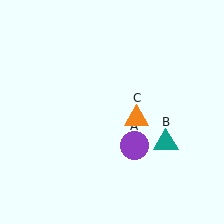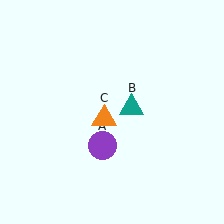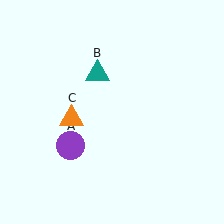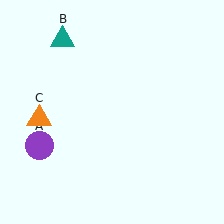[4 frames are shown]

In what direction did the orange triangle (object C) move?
The orange triangle (object C) moved left.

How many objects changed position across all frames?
3 objects changed position: purple circle (object A), teal triangle (object B), orange triangle (object C).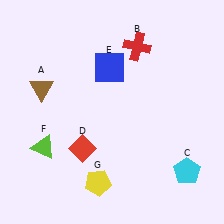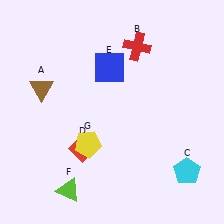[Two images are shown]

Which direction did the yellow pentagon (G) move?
The yellow pentagon (G) moved up.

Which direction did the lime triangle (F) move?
The lime triangle (F) moved down.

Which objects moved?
The objects that moved are: the lime triangle (F), the yellow pentagon (G).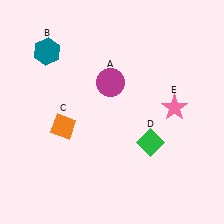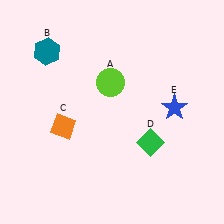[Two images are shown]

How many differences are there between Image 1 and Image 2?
There are 2 differences between the two images.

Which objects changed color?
A changed from magenta to lime. E changed from pink to blue.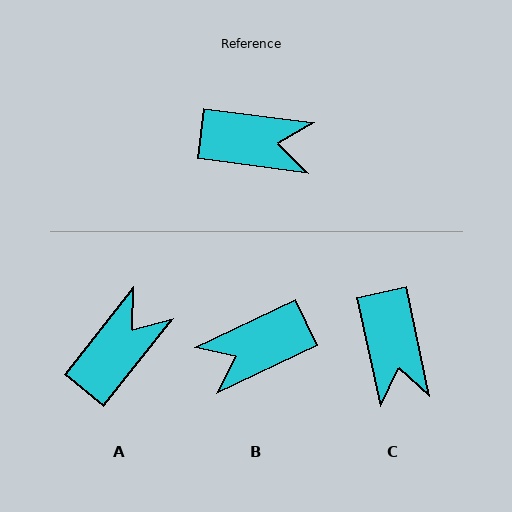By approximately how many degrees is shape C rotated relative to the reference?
Approximately 70 degrees clockwise.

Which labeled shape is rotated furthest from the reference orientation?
B, about 147 degrees away.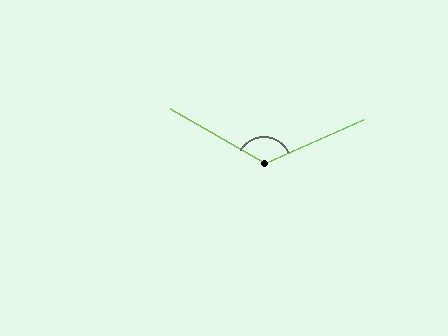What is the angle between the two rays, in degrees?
Approximately 126 degrees.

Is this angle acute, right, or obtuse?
It is obtuse.